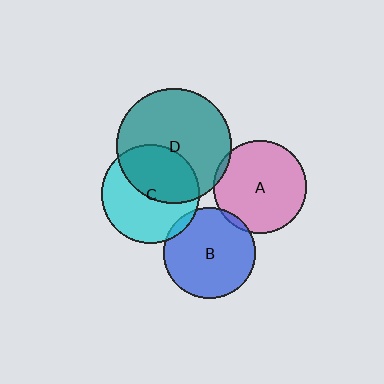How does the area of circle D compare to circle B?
Approximately 1.6 times.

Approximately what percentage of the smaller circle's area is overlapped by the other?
Approximately 5%.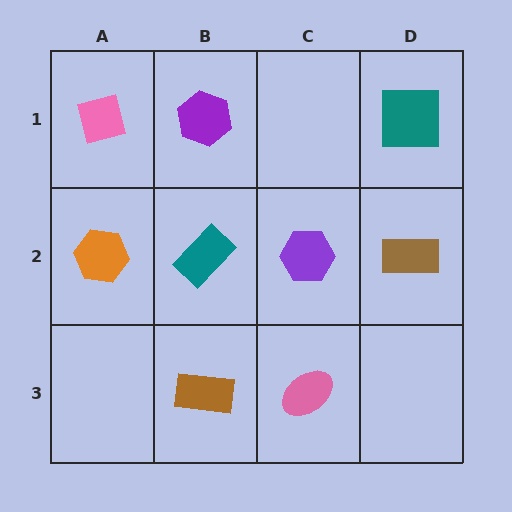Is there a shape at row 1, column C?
No, that cell is empty.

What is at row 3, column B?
A brown rectangle.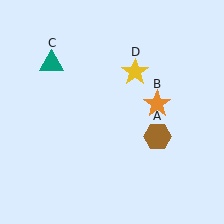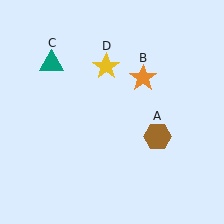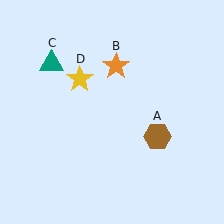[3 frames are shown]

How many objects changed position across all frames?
2 objects changed position: orange star (object B), yellow star (object D).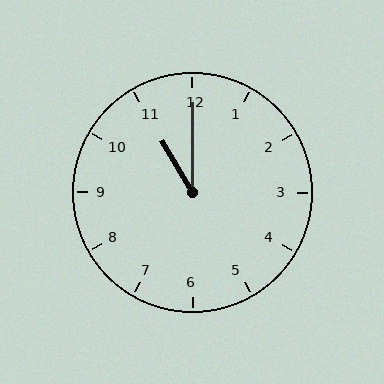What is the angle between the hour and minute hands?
Approximately 30 degrees.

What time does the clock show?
11:00.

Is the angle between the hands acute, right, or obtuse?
It is acute.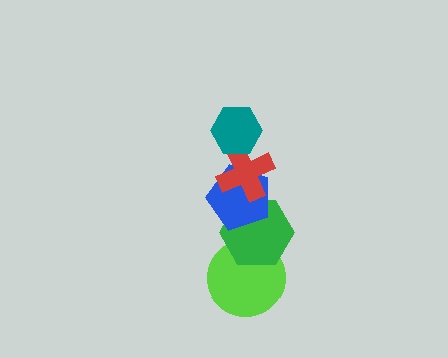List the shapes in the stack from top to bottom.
From top to bottom: the teal hexagon, the red cross, the blue pentagon, the green hexagon, the lime circle.